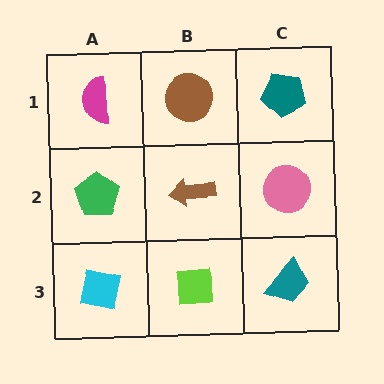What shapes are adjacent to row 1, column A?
A green pentagon (row 2, column A), a brown circle (row 1, column B).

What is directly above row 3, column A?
A green pentagon.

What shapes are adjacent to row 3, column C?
A pink circle (row 2, column C), a lime square (row 3, column B).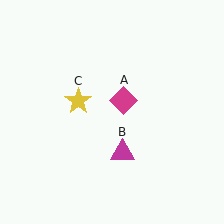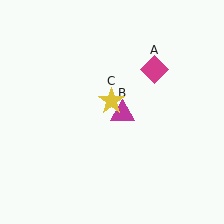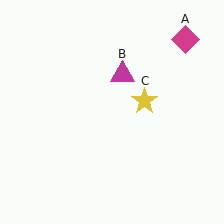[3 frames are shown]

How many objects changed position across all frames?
3 objects changed position: magenta diamond (object A), magenta triangle (object B), yellow star (object C).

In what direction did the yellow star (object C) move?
The yellow star (object C) moved right.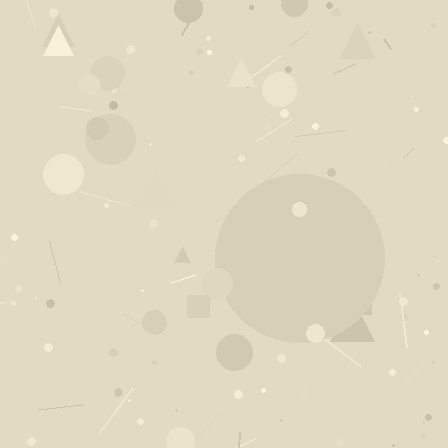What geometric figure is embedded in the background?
A circle is embedded in the background.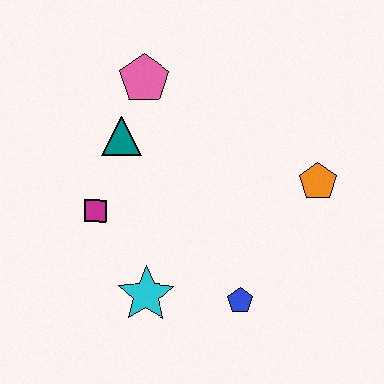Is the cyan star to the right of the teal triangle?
Yes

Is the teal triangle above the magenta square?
Yes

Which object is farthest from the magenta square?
The orange pentagon is farthest from the magenta square.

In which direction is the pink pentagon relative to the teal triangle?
The pink pentagon is above the teal triangle.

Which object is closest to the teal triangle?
The pink pentagon is closest to the teal triangle.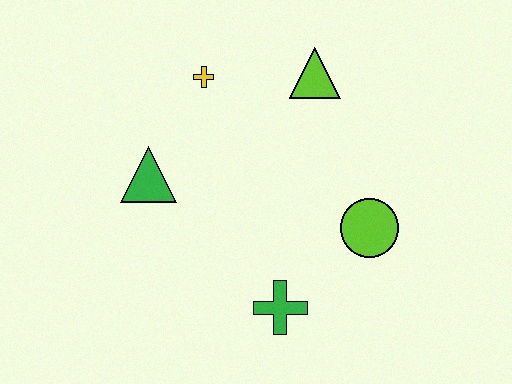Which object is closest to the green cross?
The lime circle is closest to the green cross.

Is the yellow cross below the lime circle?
No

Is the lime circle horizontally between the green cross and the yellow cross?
No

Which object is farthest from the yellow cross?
The green cross is farthest from the yellow cross.